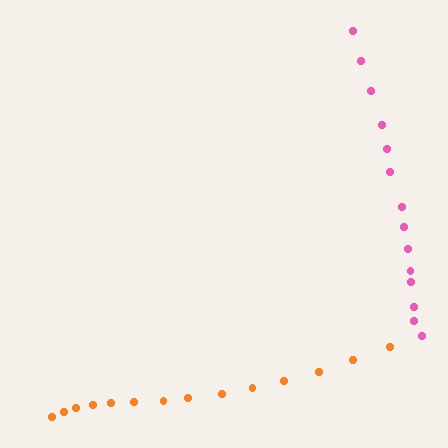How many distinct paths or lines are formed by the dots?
There are 2 distinct paths.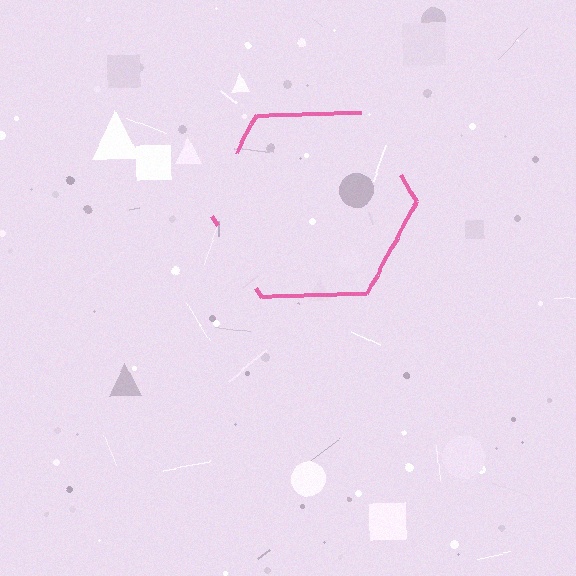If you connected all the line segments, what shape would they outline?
They would outline a hexagon.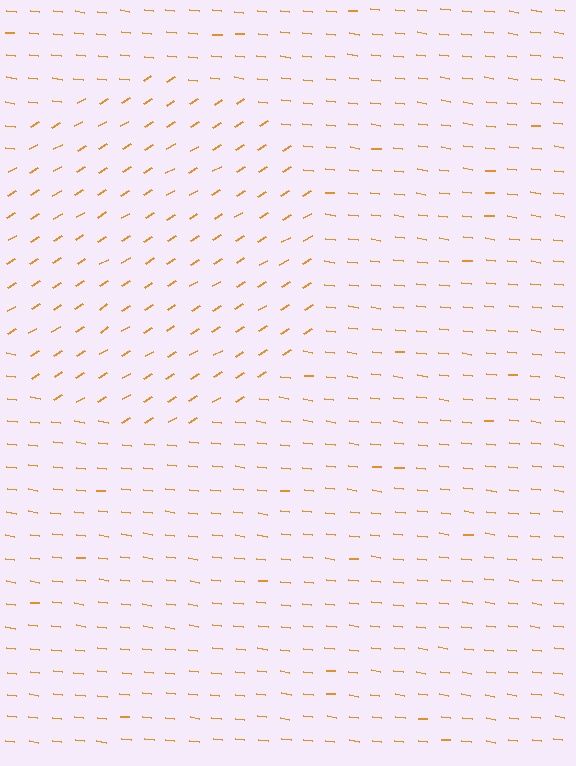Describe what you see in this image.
The image is filled with small orange line segments. A circle region in the image has lines oriented differently from the surrounding lines, creating a visible texture boundary.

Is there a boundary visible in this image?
Yes, there is a texture boundary formed by a change in line orientation.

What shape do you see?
I see a circle.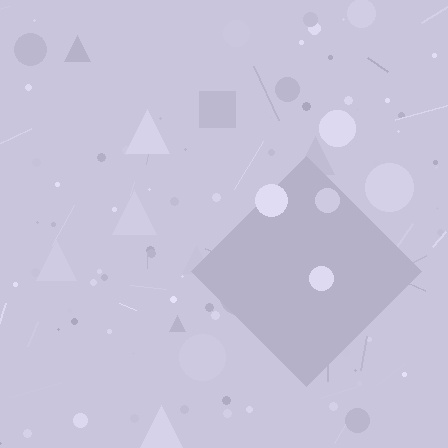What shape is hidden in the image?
A diamond is hidden in the image.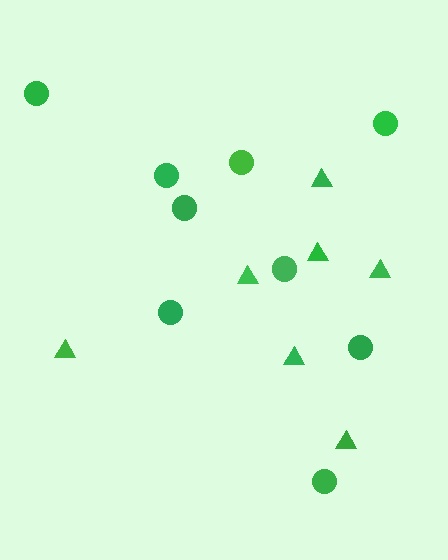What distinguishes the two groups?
There are 2 groups: one group of triangles (7) and one group of circles (9).